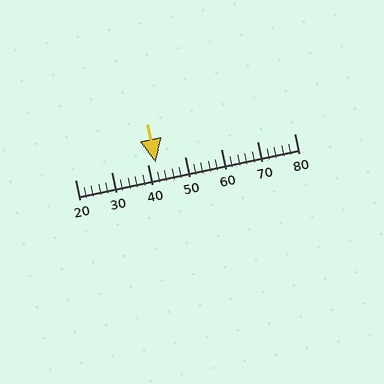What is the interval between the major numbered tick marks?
The major tick marks are spaced 10 units apart.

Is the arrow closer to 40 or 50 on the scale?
The arrow is closer to 40.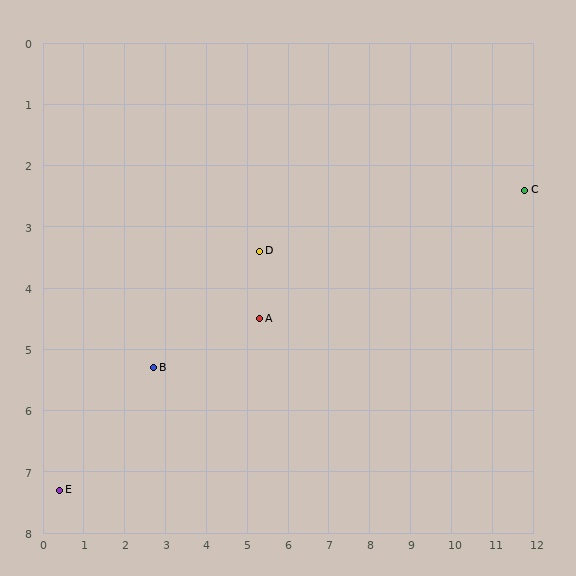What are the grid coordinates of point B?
Point B is at approximately (2.7, 5.3).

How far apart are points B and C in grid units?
Points B and C are about 9.6 grid units apart.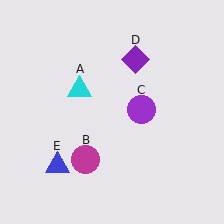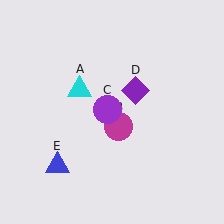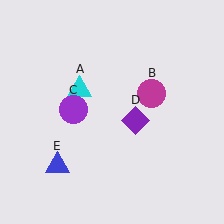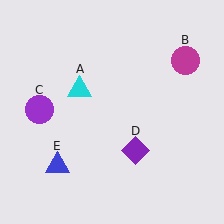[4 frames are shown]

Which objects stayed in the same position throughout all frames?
Cyan triangle (object A) and blue triangle (object E) remained stationary.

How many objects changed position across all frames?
3 objects changed position: magenta circle (object B), purple circle (object C), purple diamond (object D).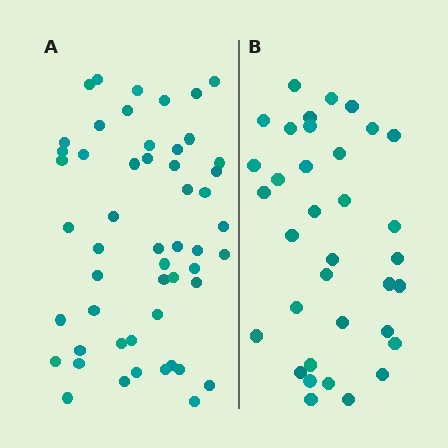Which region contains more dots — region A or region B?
Region A (the left region) has more dots.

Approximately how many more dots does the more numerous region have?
Region A has approximately 15 more dots than region B.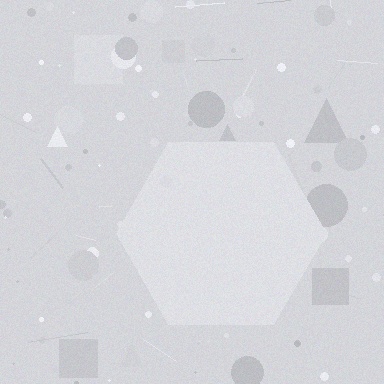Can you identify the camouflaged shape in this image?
The camouflaged shape is a hexagon.